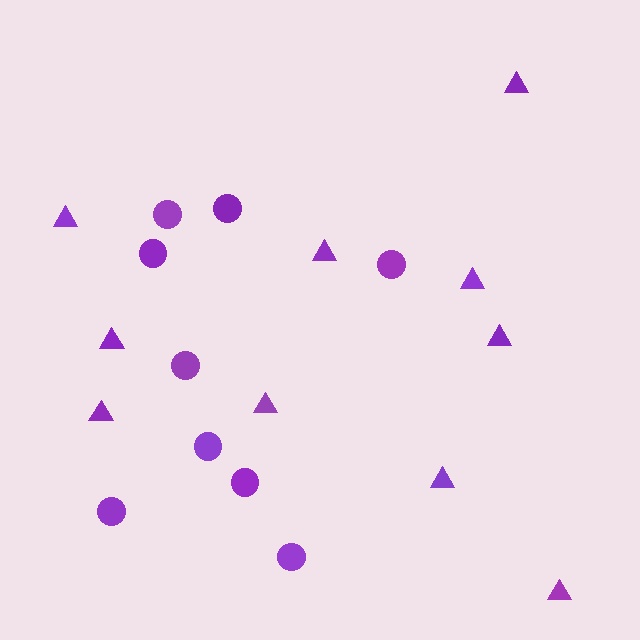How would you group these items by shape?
There are 2 groups: one group of circles (9) and one group of triangles (10).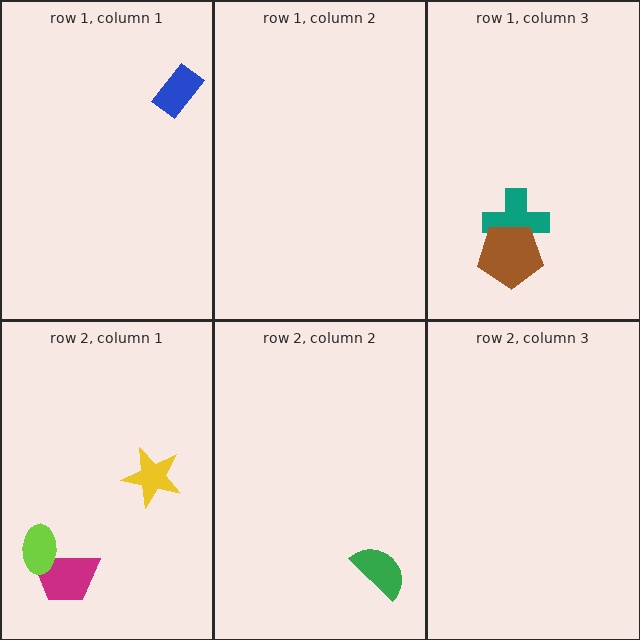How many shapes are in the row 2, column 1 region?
3.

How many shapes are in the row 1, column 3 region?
2.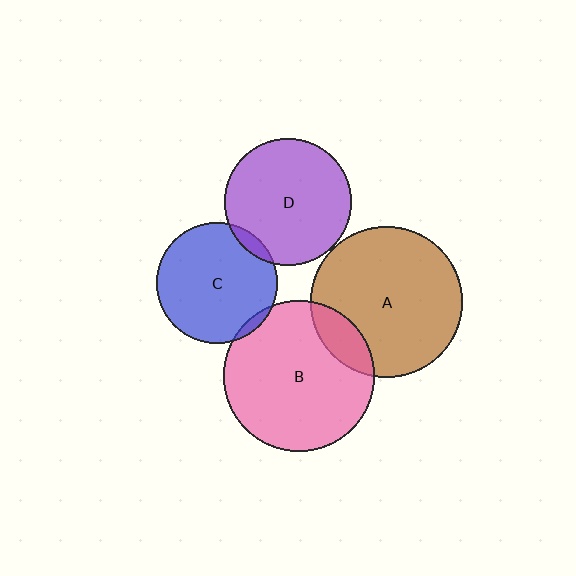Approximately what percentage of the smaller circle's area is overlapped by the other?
Approximately 5%.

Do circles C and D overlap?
Yes.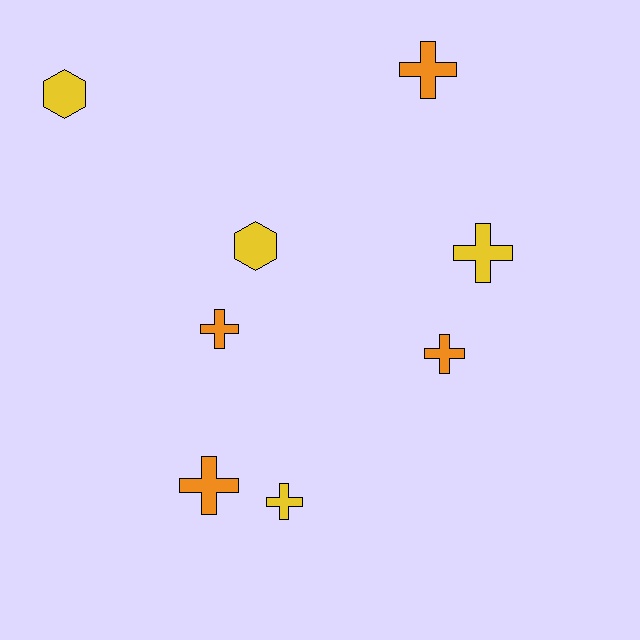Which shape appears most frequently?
Cross, with 6 objects.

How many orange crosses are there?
There are 4 orange crosses.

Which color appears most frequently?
Yellow, with 4 objects.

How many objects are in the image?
There are 8 objects.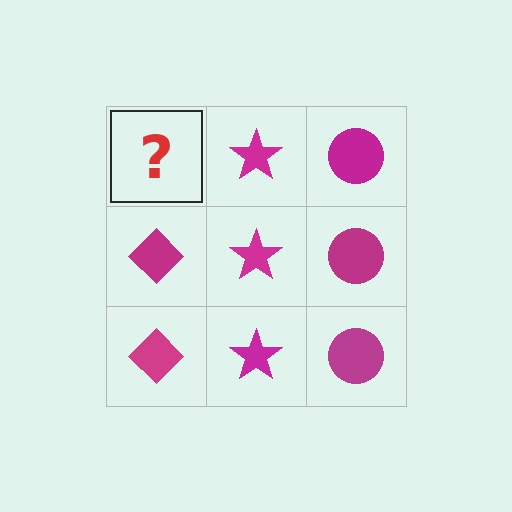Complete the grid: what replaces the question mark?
The question mark should be replaced with a magenta diamond.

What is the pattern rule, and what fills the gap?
The rule is that each column has a consistent shape. The gap should be filled with a magenta diamond.